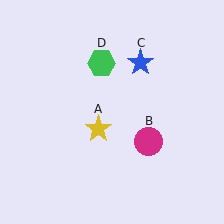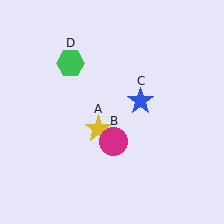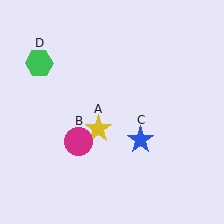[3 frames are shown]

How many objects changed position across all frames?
3 objects changed position: magenta circle (object B), blue star (object C), green hexagon (object D).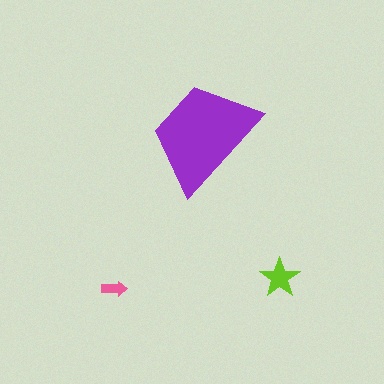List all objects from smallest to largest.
The pink arrow, the lime star, the purple trapezoid.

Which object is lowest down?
The pink arrow is bottommost.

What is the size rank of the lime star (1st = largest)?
2nd.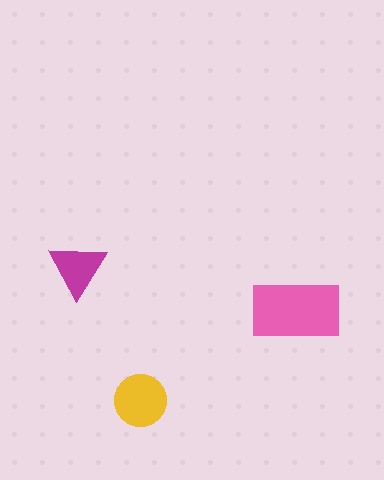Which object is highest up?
The magenta triangle is topmost.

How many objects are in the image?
There are 3 objects in the image.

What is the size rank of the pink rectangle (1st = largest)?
1st.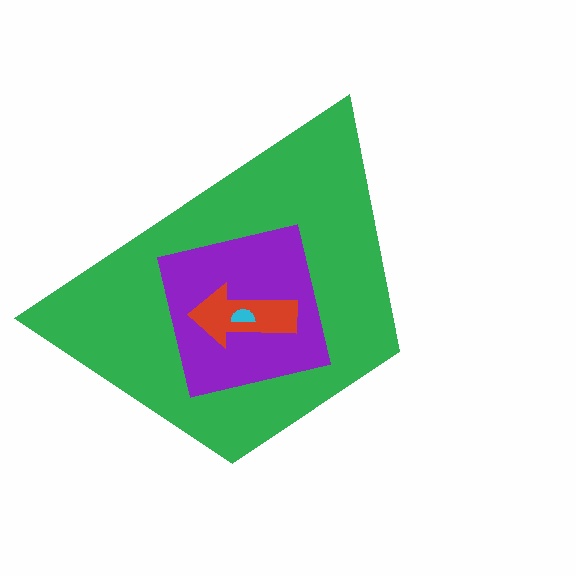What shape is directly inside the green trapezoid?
The purple square.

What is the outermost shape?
The green trapezoid.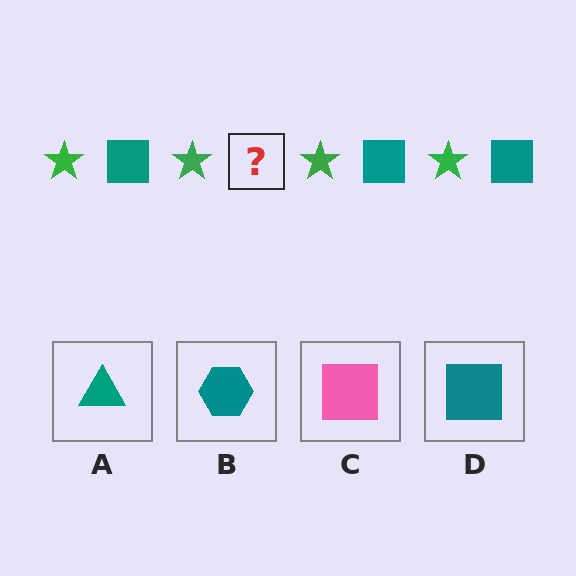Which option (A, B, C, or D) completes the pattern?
D.